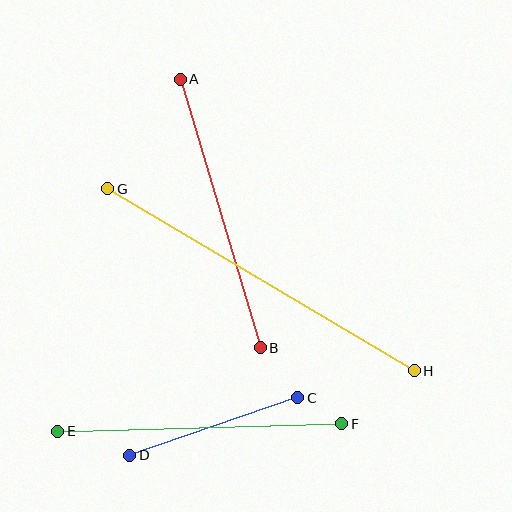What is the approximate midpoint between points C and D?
The midpoint is at approximately (214, 426) pixels.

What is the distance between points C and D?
The distance is approximately 177 pixels.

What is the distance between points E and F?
The distance is approximately 284 pixels.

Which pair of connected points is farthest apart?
Points G and H are farthest apart.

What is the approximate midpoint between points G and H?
The midpoint is at approximately (261, 280) pixels.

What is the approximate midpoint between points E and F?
The midpoint is at approximately (200, 428) pixels.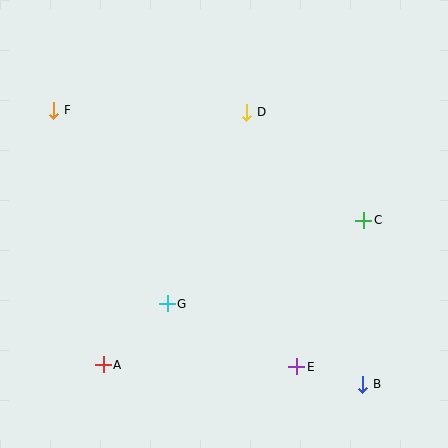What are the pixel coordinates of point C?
Point C is at (364, 221).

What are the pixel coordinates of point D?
Point D is at (247, 112).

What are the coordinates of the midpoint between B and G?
The midpoint between B and G is at (265, 344).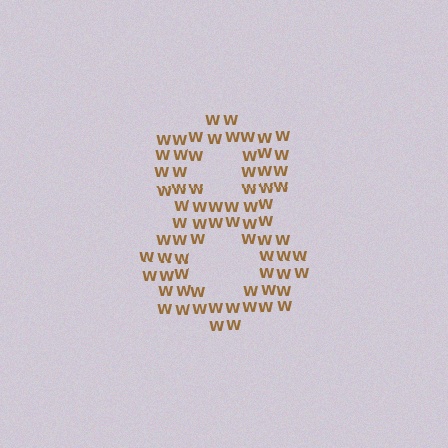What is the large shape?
The large shape is the digit 8.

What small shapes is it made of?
It is made of small letter W's.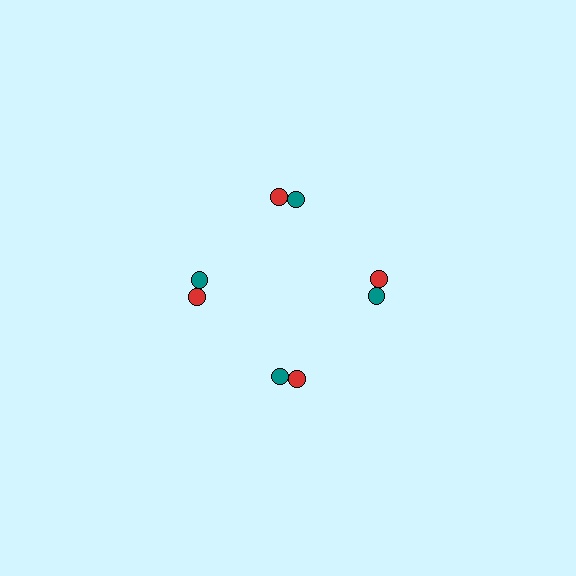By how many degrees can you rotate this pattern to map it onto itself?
The pattern maps onto itself every 90 degrees of rotation.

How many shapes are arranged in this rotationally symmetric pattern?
There are 8 shapes, arranged in 4 groups of 2.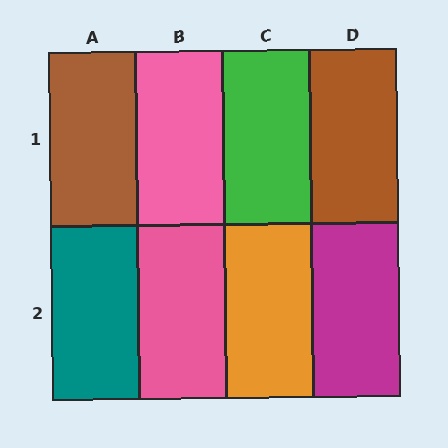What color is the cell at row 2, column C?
Orange.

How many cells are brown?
2 cells are brown.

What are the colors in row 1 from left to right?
Brown, pink, green, brown.